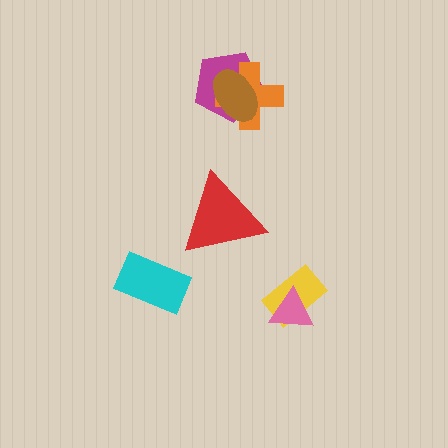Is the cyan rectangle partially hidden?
No, no other shape covers it.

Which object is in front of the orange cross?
The brown ellipse is in front of the orange cross.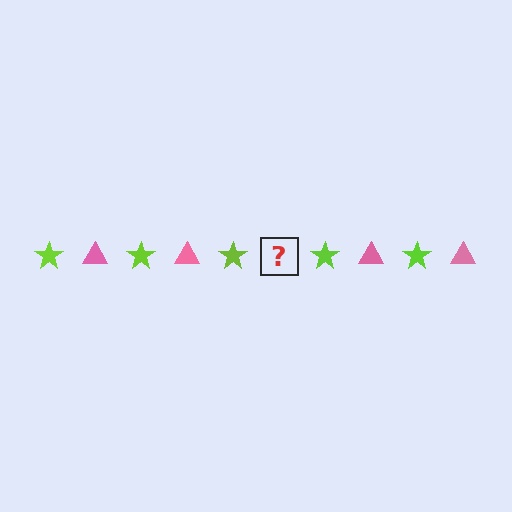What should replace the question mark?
The question mark should be replaced with a pink triangle.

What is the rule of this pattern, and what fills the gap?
The rule is that the pattern alternates between lime star and pink triangle. The gap should be filled with a pink triangle.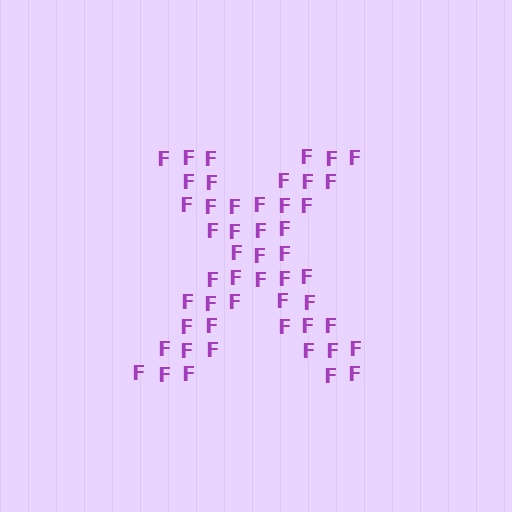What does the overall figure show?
The overall figure shows the letter X.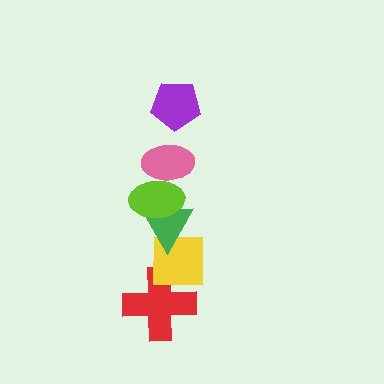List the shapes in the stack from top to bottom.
From top to bottom: the purple pentagon, the pink ellipse, the lime ellipse, the green triangle, the yellow square, the red cross.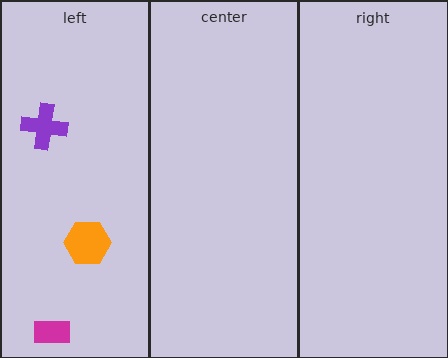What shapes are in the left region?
The orange hexagon, the purple cross, the magenta rectangle.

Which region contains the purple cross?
The left region.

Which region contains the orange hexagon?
The left region.